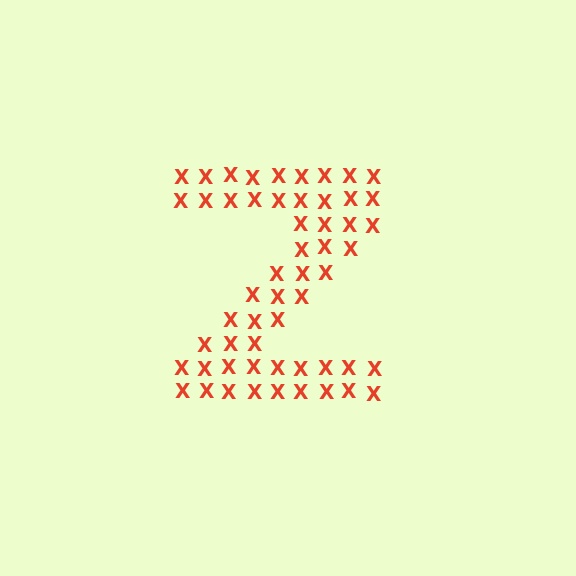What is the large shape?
The large shape is the letter Z.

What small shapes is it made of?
It is made of small letter X's.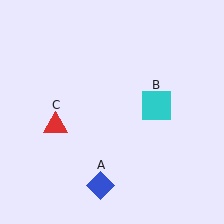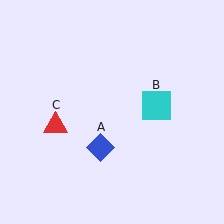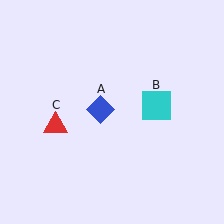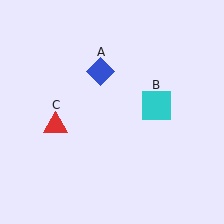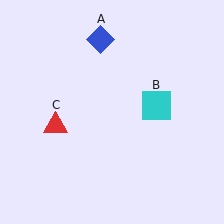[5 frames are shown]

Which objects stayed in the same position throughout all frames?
Cyan square (object B) and red triangle (object C) remained stationary.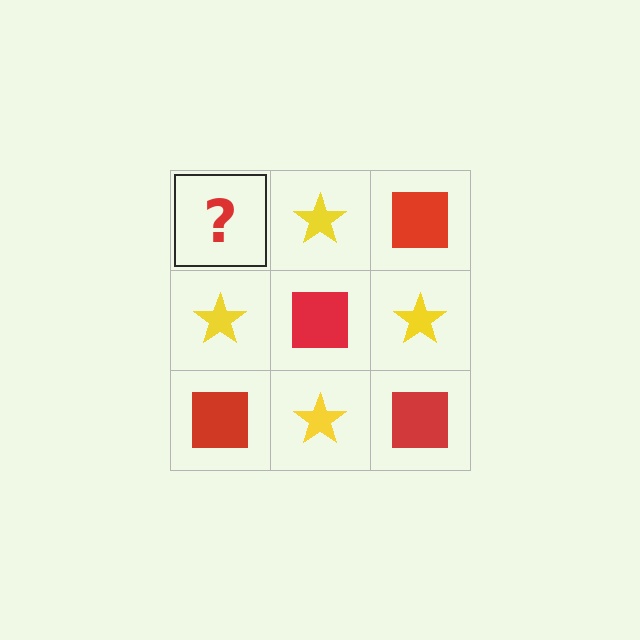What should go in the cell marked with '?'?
The missing cell should contain a red square.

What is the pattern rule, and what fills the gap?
The rule is that it alternates red square and yellow star in a checkerboard pattern. The gap should be filled with a red square.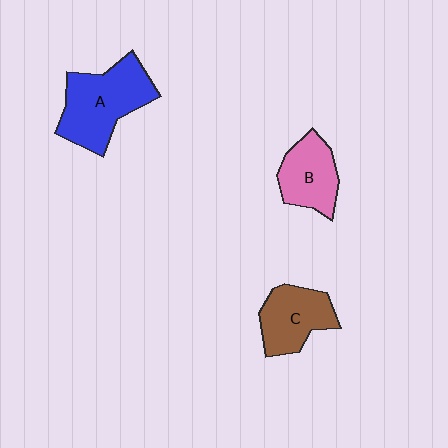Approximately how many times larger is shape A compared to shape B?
Approximately 1.5 times.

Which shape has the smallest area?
Shape B (pink).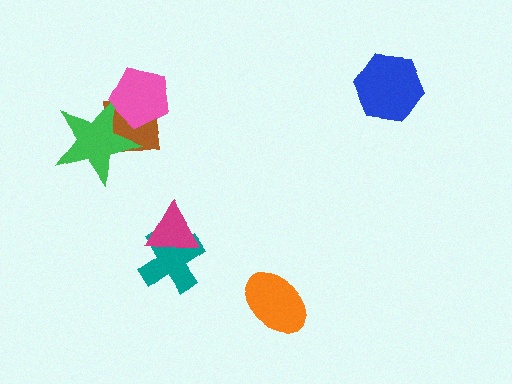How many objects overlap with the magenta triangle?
1 object overlaps with the magenta triangle.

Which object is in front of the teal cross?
The magenta triangle is in front of the teal cross.